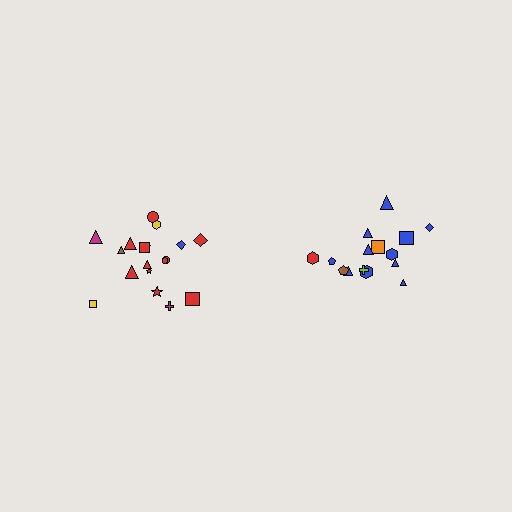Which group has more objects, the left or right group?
The left group.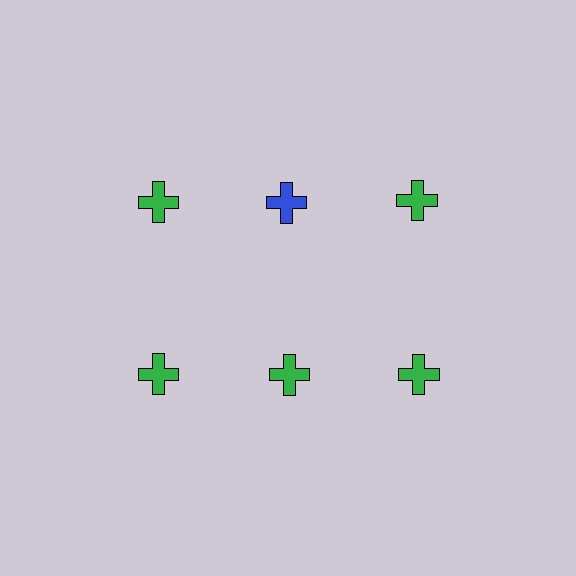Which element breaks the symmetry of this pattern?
The blue cross in the top row, second from left column breaks the symmetry. All other shapes are green crosses.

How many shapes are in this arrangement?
There are 6 shapes arranged in a grid pattern.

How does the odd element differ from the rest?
It has a different color: blue instead of green.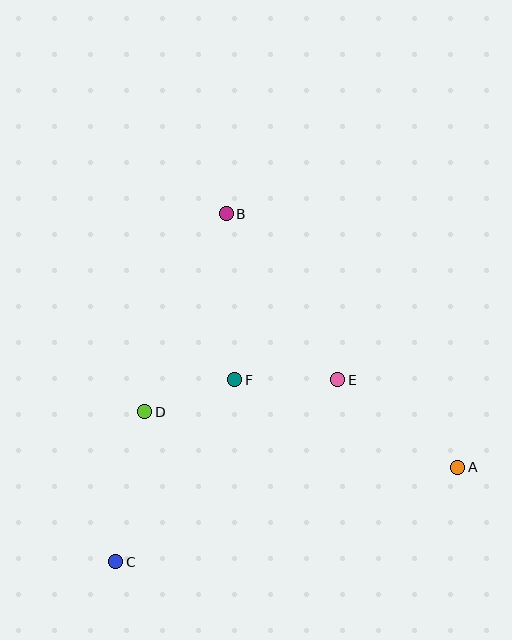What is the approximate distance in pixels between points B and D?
The distance between B and D is approximately 214 pixels.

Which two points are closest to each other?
Points D and F are closest to each other.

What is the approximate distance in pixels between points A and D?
The distance between A and D is approximately 318 pixels.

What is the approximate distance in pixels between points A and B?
The distance between A and B is approximately 343 pixels.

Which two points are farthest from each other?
Points B and C are farthest from each other.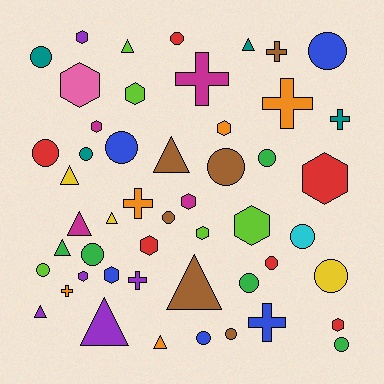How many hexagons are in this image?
There are 13 hexagons.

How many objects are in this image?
There are 50 objects.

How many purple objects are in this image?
There are 5 purple objects.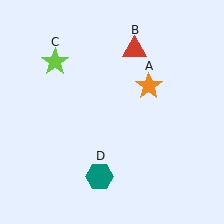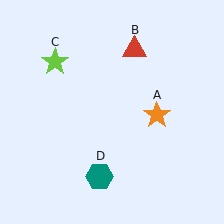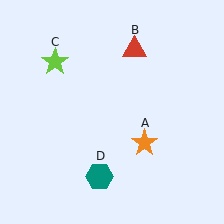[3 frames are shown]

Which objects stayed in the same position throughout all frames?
Red triangle (object B) and lime star (object C) and teal hexagon (object D) remained stationary.